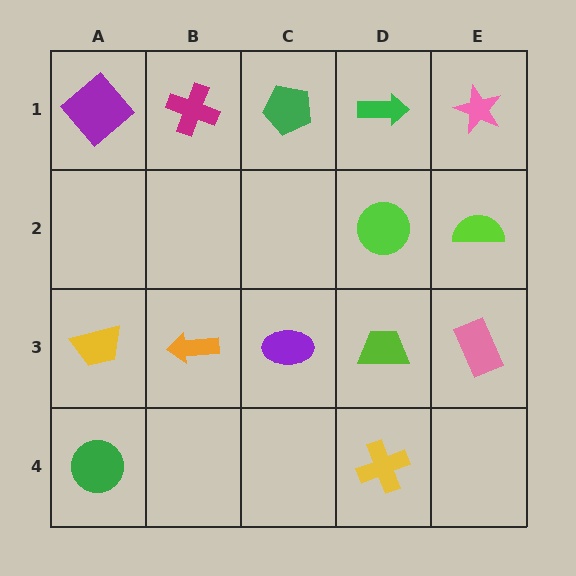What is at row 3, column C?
A purple ellipse.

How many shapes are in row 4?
2 shapes.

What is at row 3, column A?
A yellow trapezoid.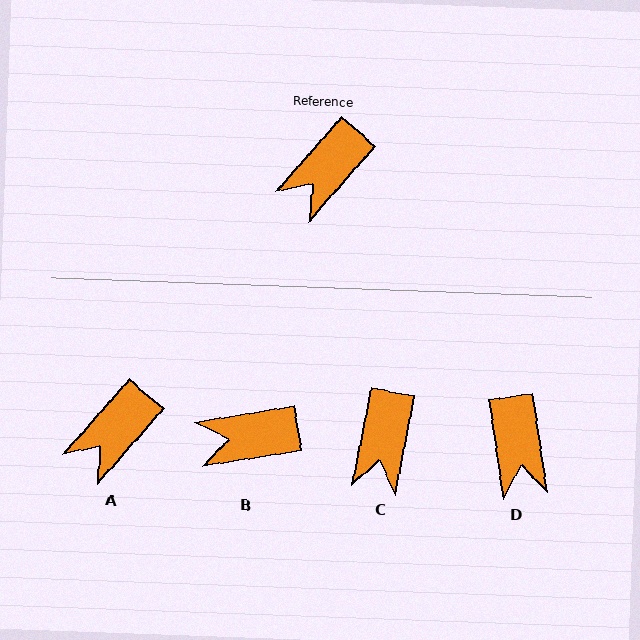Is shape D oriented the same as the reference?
No, it is off by about 50 degrees.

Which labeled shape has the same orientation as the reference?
A.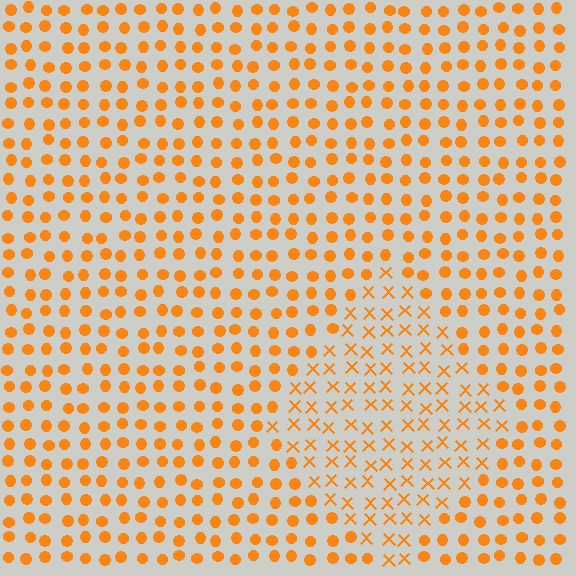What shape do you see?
I see a diamond.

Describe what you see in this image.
The image is filled with small orange elements arranged in a uniform grid. A diamond-shaped region contains X marks, while the surrounding area contains circles. The boundary is defined purely by the change in element shape.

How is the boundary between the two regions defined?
The boundary is defined by a change in element shape: X marks inside vs. circles outside. All elements share the same color and spacing.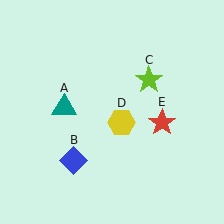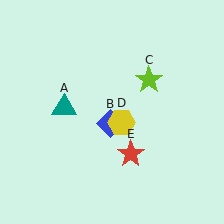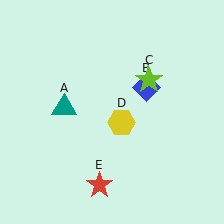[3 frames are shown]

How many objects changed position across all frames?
2 objects changed position: blue diamond (object B), red star (object E).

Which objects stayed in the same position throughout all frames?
Teal triangle (object A) and lime star (object C) and yellow hexagon (object D) remained stationary.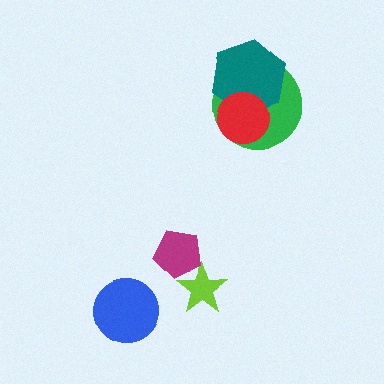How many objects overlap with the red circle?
2 objects overlap with the red circle.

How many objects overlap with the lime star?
1 object overlaps with the lime star.